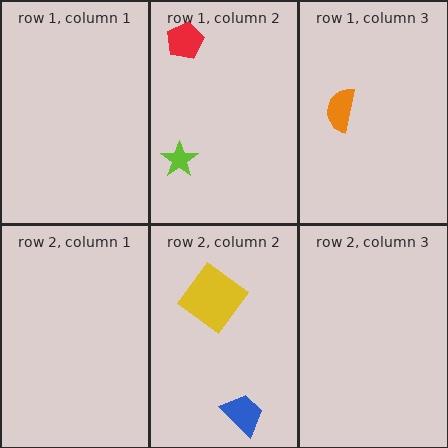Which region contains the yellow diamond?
The row 2, column 2 region.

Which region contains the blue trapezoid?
The row 2, column 2 region.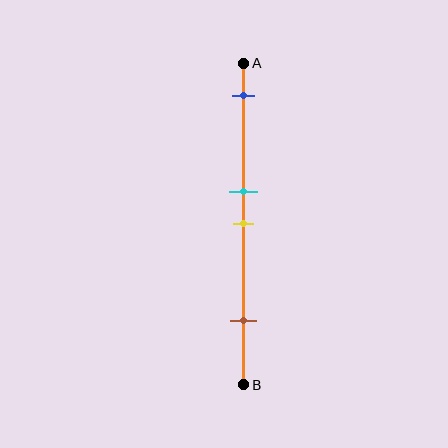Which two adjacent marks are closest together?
The cyan and yellow marks are the closest adjacent pair.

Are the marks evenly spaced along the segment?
No, the marks are not evenly spaced.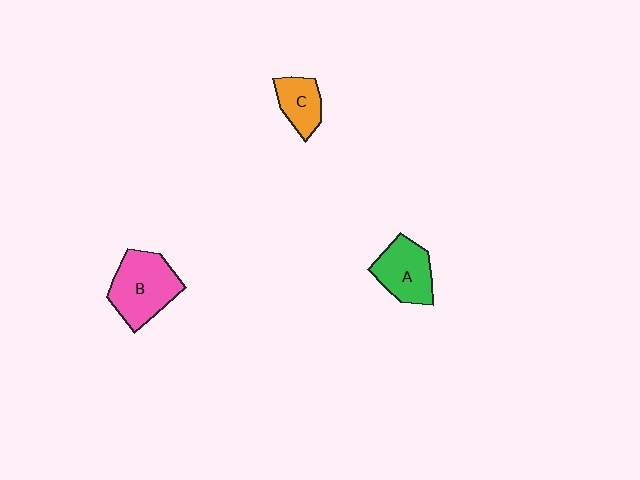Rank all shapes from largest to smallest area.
From largest to smallest: B (pink), A (green), C (orange).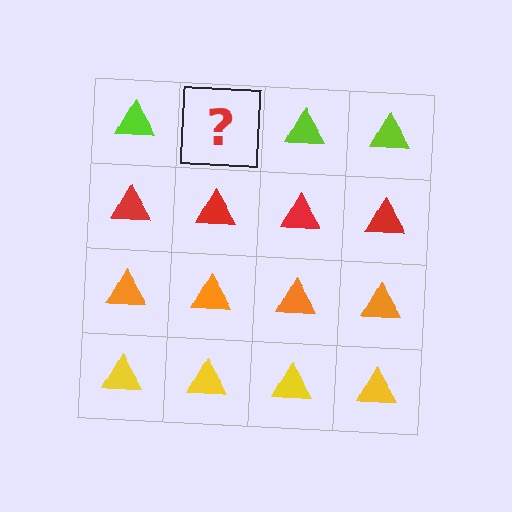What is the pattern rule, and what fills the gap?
The rule is that each row has a consistent color. The gap should be filled with a lime triangle.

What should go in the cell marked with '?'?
The missing cell should contain a lime triangle.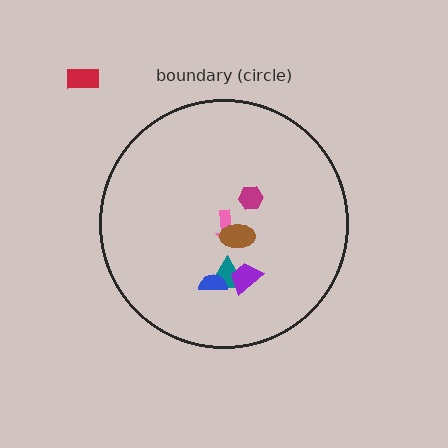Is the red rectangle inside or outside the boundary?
Outside.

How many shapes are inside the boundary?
6 inside, 1 outside.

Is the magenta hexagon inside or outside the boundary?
Inside.